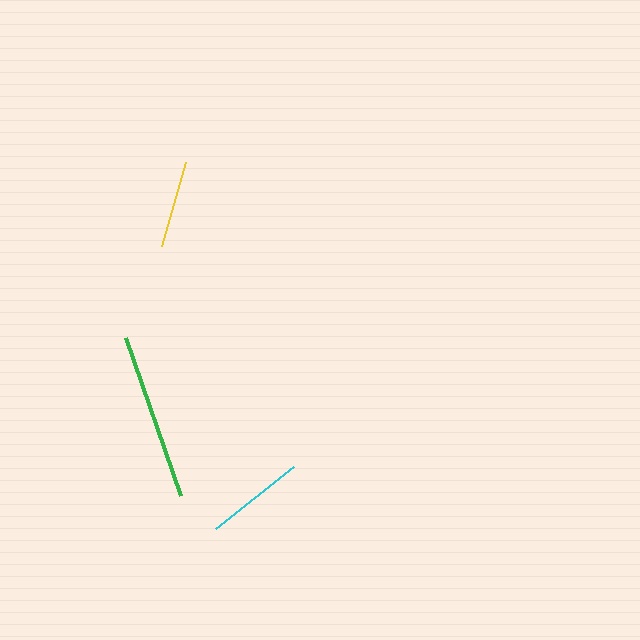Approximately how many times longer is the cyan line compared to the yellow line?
The cyan line is approximately 1.1 times the length of the yellow line.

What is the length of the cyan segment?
The cyan segment is approximately 100 pixels long.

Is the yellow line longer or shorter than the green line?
The green line is longer than the yellow line.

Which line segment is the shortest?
The yellow line is the shortest at approximately 87 pixels.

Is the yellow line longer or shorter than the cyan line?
The cyan line is longer than the yellow line.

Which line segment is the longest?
The green line is the longest at approximately 168 pixels.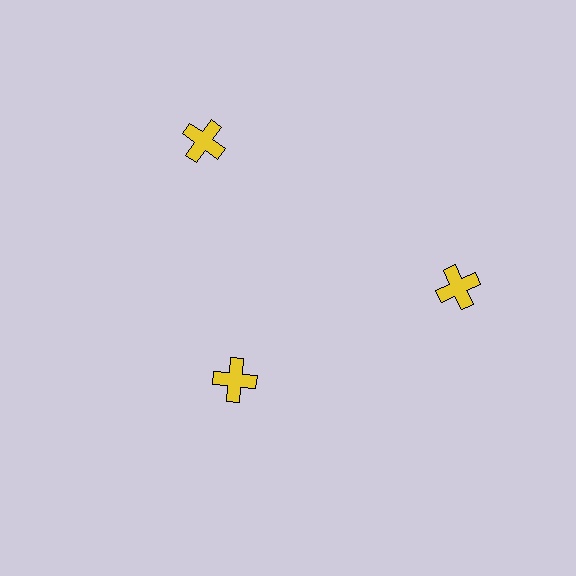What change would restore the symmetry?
The symmetry would be restored by moving it outward, back onto the ring so that all 3 crosses sit at equal angles and equal distance from the center.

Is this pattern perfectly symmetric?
No. The 3 yellow crosses are arranged in a ring, but one element near the 7 o'clock position is pulled inward toward the center, breaking the 3-fold rotational symmetry.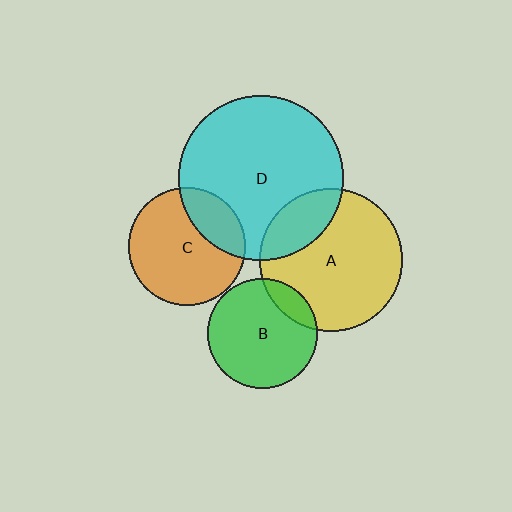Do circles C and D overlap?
Yes.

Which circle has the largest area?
Circle D (cyan).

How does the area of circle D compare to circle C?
Approximately 2.0 times.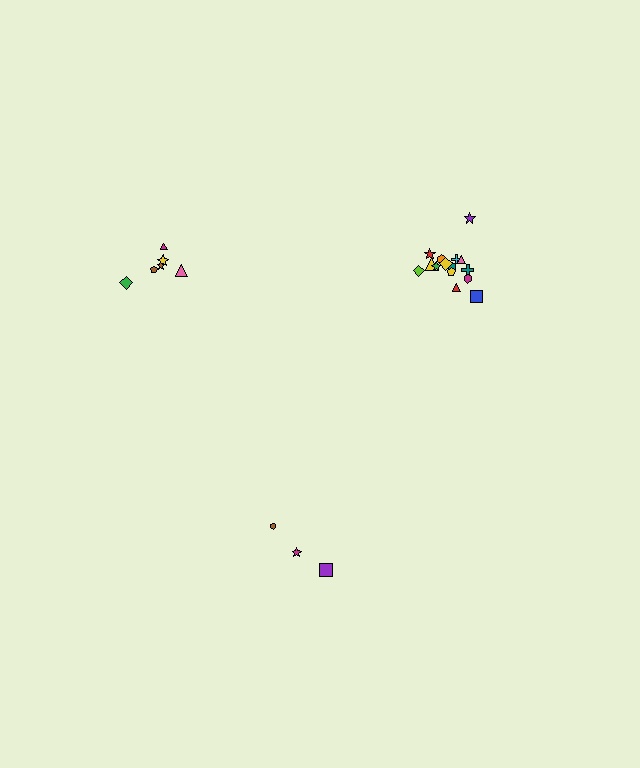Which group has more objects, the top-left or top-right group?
The top-right group.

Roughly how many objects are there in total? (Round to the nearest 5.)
Roughly 25 objects in total.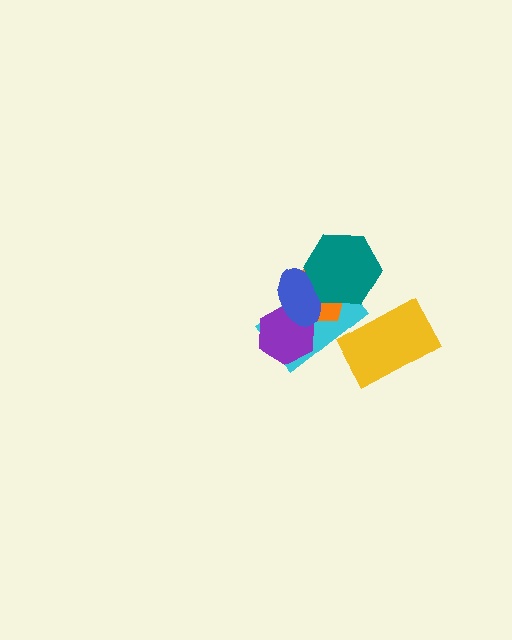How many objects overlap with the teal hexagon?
3 objects overlap with the teal hexagon.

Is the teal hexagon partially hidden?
No, no other shape covers it.